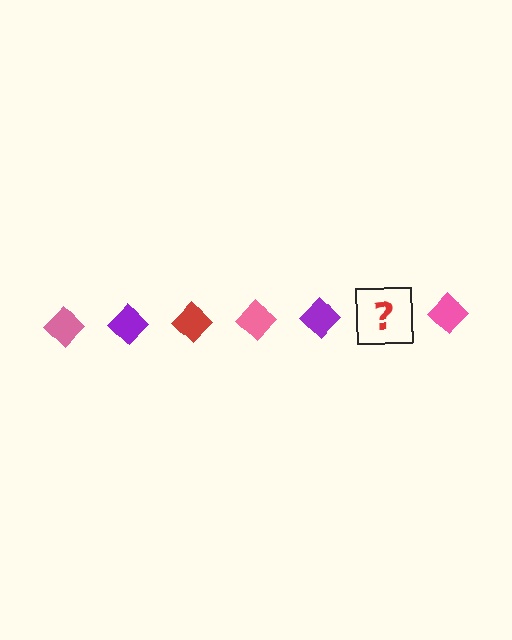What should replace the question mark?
The question mark should be replaced with a red diamond.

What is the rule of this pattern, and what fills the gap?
The rule is that the pattern cycles through pink, purple, red diamonds. The gap should be filled with a red diamond.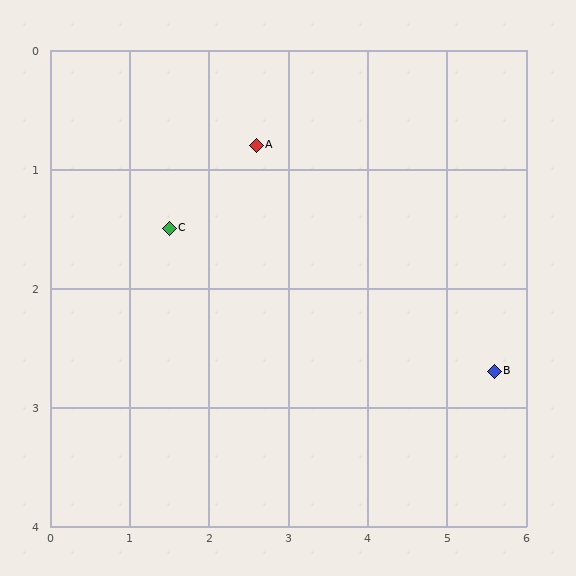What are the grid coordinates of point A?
Point A is at approximately (2.6, 0.8).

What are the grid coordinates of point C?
Point C is at approximately (1.5, 1.5).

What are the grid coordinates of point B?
Point B is at approximately (5.6, 2.7).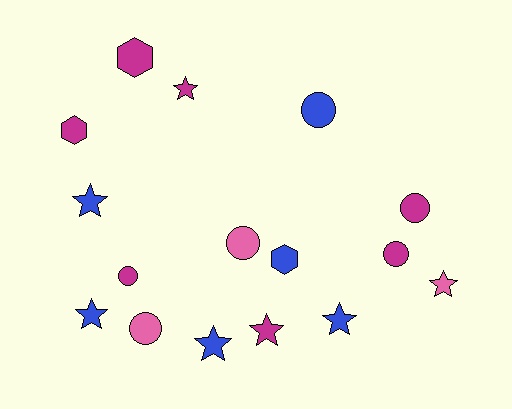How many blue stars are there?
There are 4 blue stars.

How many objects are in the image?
There are 16 objects.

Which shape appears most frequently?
Star, with 7 objects.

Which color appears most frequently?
Magenta, with 7 objects.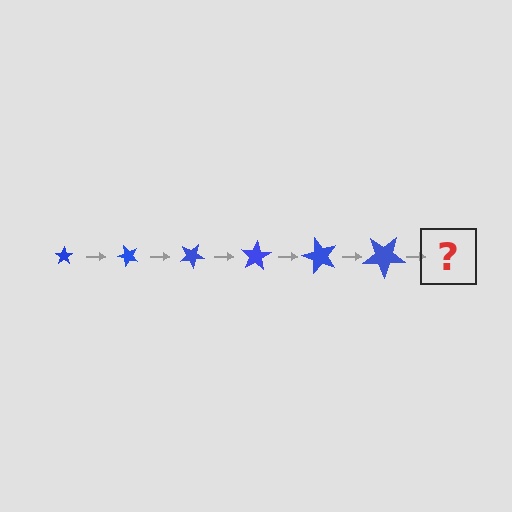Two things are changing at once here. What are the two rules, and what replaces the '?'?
The two rules are that the star grows larger each step and it rotates 50 degrees each step. The '?' should be a star, larger than the previous one and rotated 300 degrees from the start.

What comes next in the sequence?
The next element should be a star, larger than the previous one and rotated 300 degrees from the start.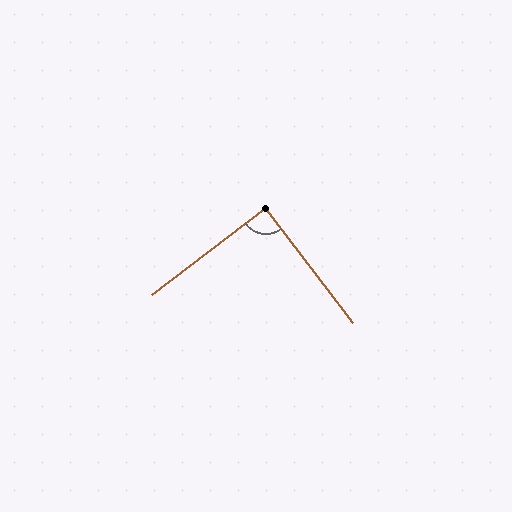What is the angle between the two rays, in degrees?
Approximately 90 degrees.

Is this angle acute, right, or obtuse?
It is approximately a right angle.